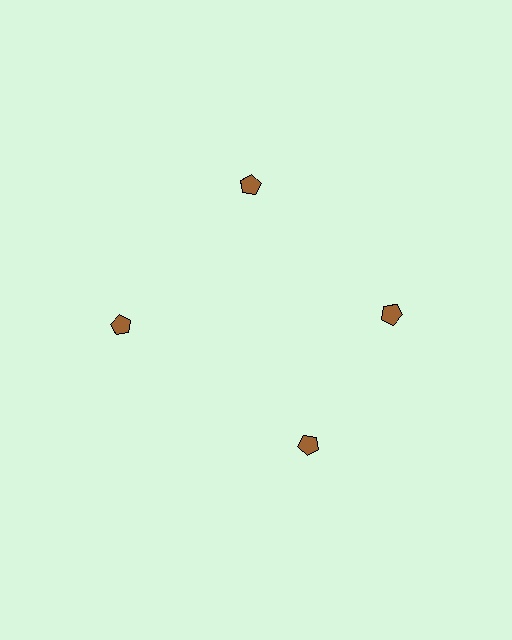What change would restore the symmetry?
The symmetry would be restored by rotating it back into even spacing with its neighbors so that all 4 pentagons sit at equal angles and equal distance from the center.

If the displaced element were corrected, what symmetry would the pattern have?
It would have 4-fold rotational symmetry — the pattern would map onto itself every 90 degrees.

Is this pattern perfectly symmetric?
No. The 4 brown pentagons are arranged in a ring, but one element near the 6 o'clock position is rotated out of alignment along the ring, breaking the 4-fold rotational symmetry.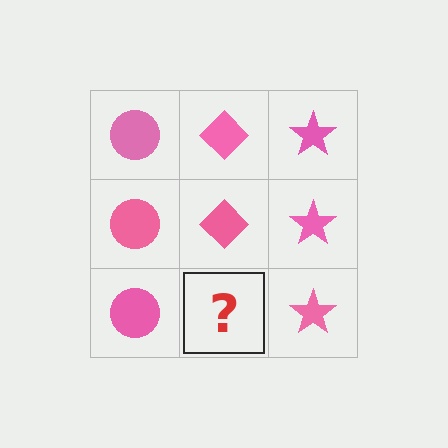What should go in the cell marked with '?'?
The missing cell should contain a pink diamond.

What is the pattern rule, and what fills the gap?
The rule is that each column has a consistent shape. The gap should be filled with a pink diamond.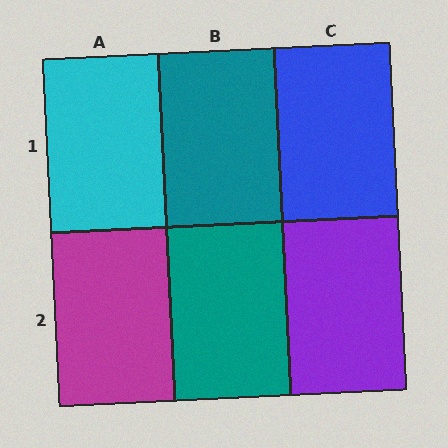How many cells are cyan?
1 cell is cyan.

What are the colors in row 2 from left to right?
Magenta, teal, purple.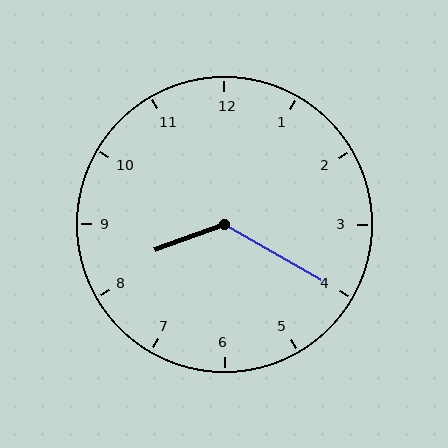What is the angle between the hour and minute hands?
Approximately 130 degrees.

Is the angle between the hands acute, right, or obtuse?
It is obtuse.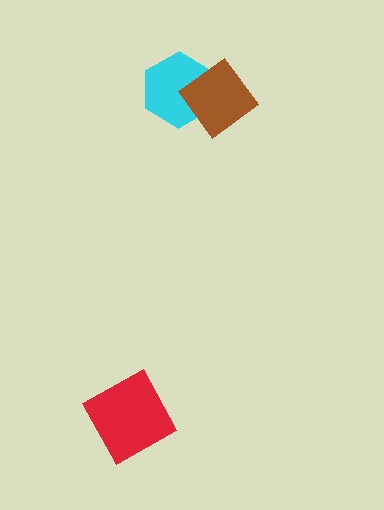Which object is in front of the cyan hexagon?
The brown diamond is in front of the cyan hexagon.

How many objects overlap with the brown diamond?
1 object overlaps with the brown diamond.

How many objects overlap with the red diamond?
0 objects overlap with the red diamond.